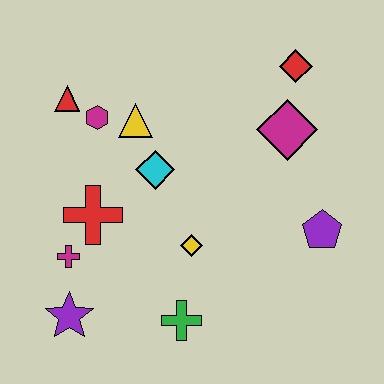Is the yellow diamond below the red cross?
Yes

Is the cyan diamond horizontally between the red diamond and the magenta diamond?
No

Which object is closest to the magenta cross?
The red cross is closest to the magenta cross.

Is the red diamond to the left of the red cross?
No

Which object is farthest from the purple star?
The red diamond is farthest from the purple star.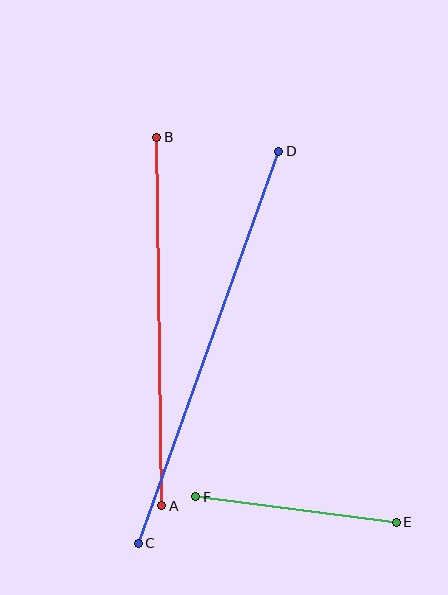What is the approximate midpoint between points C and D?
The midpoint is at approximately (209, 347) pixels.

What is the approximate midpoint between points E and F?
The midpoint is at approximately (296, 510) pixels.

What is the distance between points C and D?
The distance is approximately 416 pixels.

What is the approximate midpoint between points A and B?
The midpoint is at approximately (159, 321) pixels.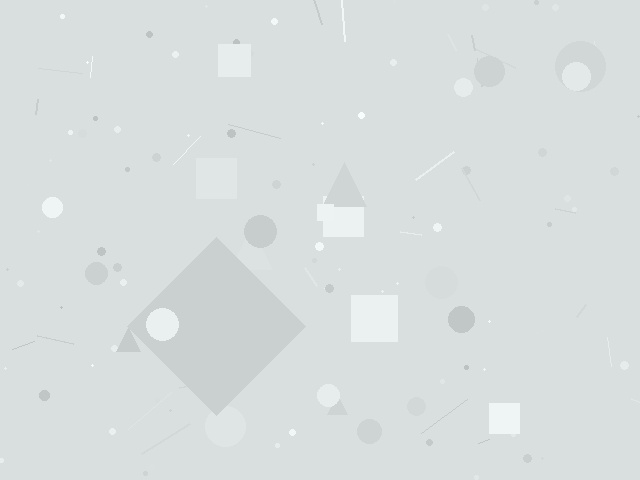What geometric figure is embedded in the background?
A diamond is embedded in the background.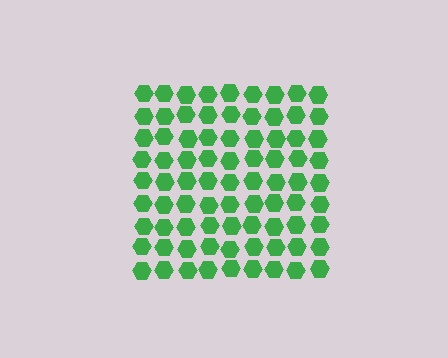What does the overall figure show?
The overall figure shows a square.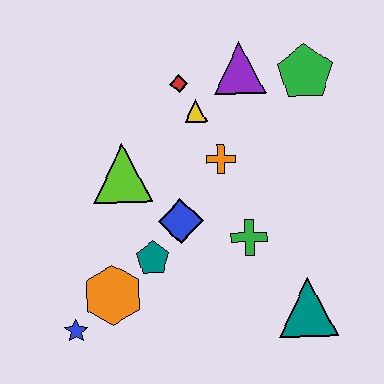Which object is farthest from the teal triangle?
The red diamond is farthest from the teal triangle.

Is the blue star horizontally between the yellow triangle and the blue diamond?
No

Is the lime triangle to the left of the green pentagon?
Yes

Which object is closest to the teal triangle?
The green cross is closest to the teal triangle.